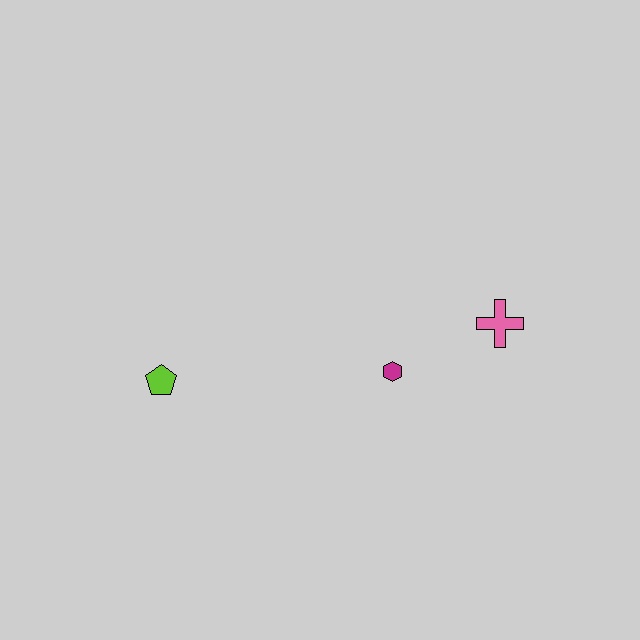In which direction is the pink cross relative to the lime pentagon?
The pink cross is to the right of the lime pentagon.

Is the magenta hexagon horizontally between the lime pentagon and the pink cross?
Yes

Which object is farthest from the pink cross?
The lime pentagon is farthest from the pink cross.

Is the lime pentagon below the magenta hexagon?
Yes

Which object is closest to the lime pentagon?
The magenta hexagon is closest to the lime pentagon.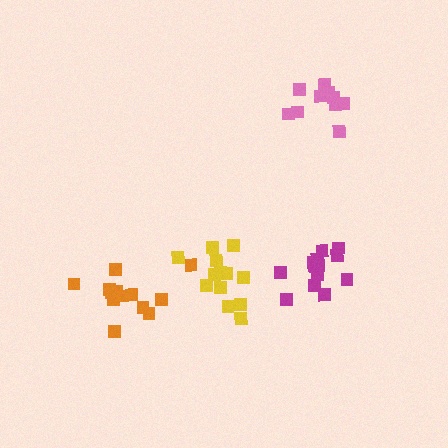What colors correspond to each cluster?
The clusters are colored: yellow, magenta, pink, orange.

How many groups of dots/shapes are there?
There are 4 groups.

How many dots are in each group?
Group 1: 13 dots, Group 2: 14 dots, Group 3: 10 dots, Group 4: 13 dots (50 total).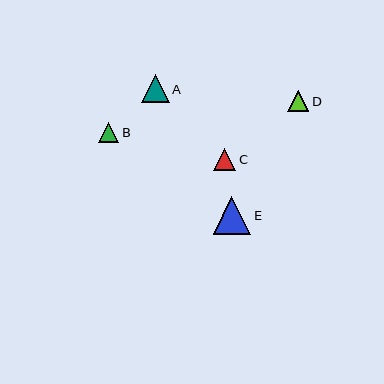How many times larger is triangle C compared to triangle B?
Triangle C is approximately 1.1 times the size of triangle B.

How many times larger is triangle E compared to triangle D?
Triangle E is approximately 1.8 times the size of triangle D.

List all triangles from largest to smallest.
From largest to smallest: E, A, C, D, B.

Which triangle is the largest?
Triangle E is the largest with a size of approximately 37 pixels.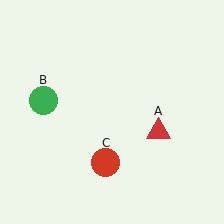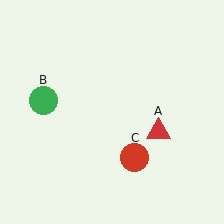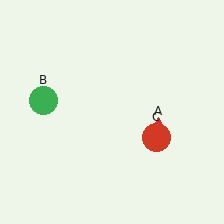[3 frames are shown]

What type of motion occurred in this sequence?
The red circle (object C) rotated counterclockwise around the center of the scene.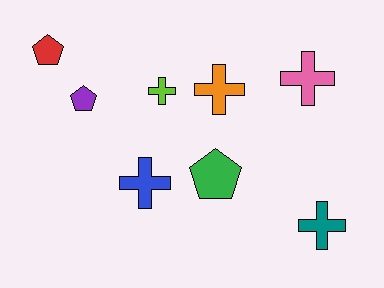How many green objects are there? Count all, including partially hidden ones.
There is 1 green object.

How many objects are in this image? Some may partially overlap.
There are 8 objects.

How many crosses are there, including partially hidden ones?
There are 5 crosses.